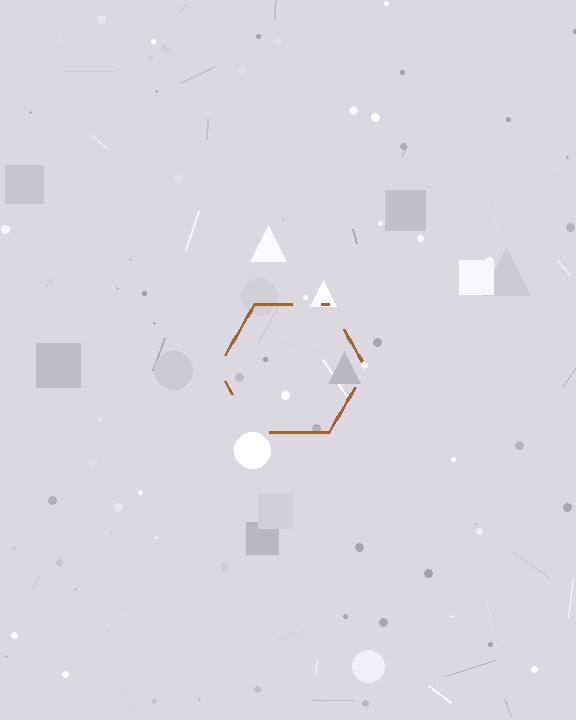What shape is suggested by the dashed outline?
The dashed outline suggests a hexagon.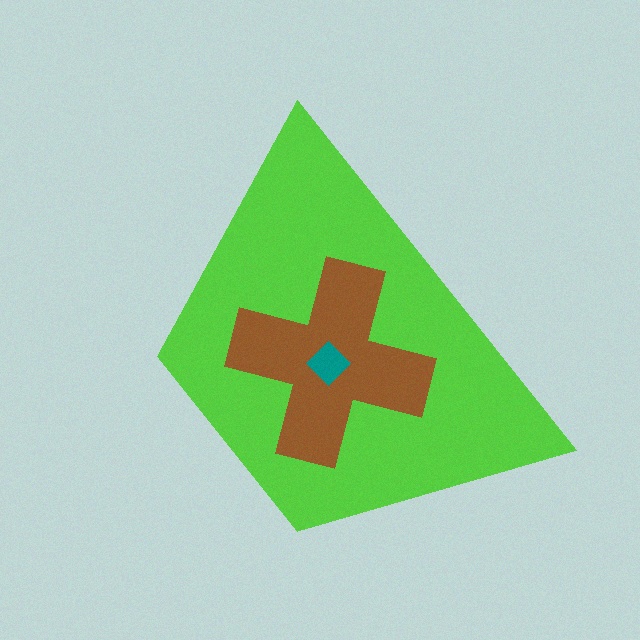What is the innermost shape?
The teal diamond.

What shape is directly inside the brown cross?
The teal diamond.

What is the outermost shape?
The lime trapezoid.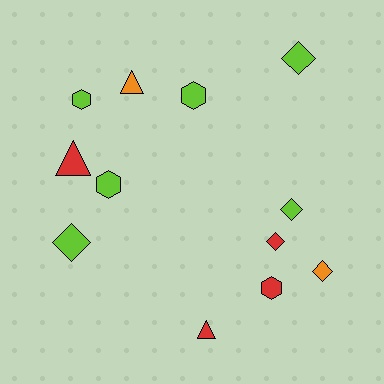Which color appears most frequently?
Lime, with 6 objects.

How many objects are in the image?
There are 12 objects.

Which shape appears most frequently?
Diamond, with 5 objects.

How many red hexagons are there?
There is 1 red hexagon.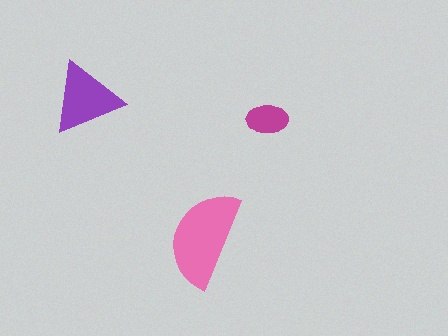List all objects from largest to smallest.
The pink semicircle, the purple triangle, the magenta ellipse.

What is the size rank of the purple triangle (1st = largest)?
2nd.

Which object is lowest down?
The pink semicircle is bottommost.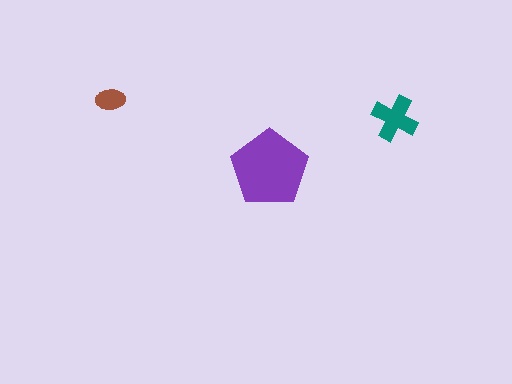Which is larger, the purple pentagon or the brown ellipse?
The purple pentagon.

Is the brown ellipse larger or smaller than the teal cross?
Smaller.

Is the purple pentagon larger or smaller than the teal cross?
Larger.